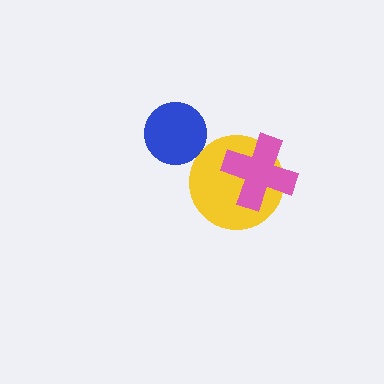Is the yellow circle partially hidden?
Yes, it is partially covered by another shape.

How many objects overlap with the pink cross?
1 object overlaps with the pink cross.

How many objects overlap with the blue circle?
0 objects overlap with the blue circle.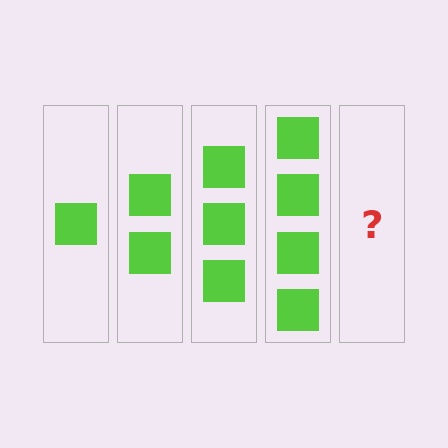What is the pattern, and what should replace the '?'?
The pattern is that each step adds one more square. The '?' should be 5 squares.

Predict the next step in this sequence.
The next step is 5 squares.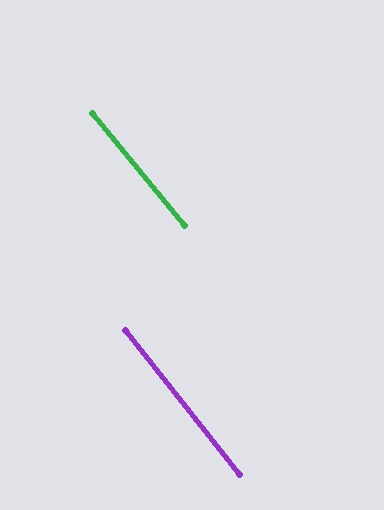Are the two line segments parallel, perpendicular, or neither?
Parallel — their directions differ by only 1.3°.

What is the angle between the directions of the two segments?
Approximately 1 degree.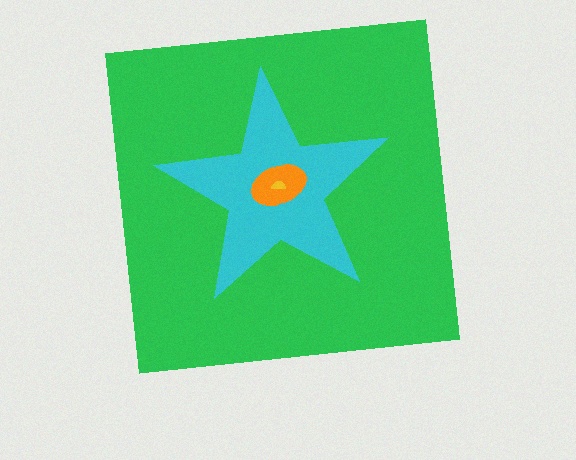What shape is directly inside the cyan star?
The orange ellipse.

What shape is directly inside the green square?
The cyan star.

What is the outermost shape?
The green square.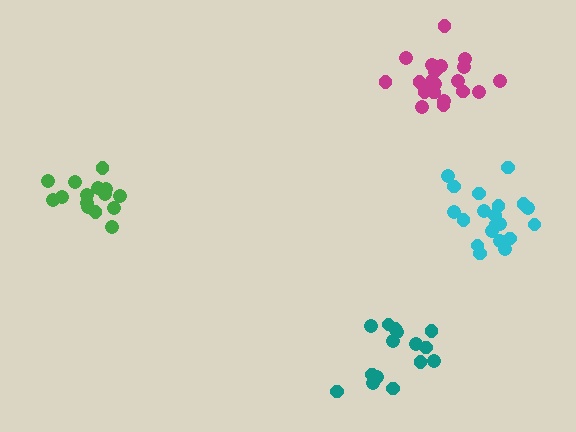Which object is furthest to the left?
The green cluster is leftmost.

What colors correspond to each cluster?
The clusters are colored: teal, cyan, magenta, green.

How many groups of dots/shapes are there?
There are 4 groups.